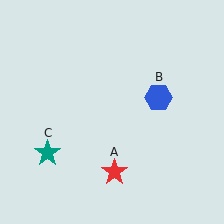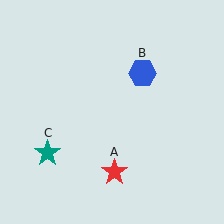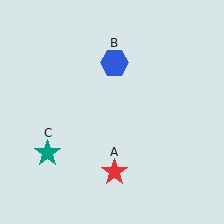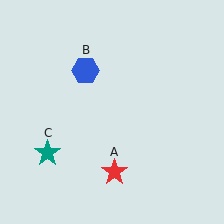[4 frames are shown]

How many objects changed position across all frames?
1 object changed position: blue hexagon (object B).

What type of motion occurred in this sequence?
The blue hexagon (object B) rotated counterclockwise around the center of the scene.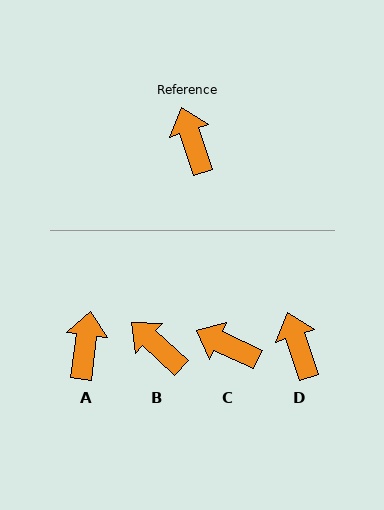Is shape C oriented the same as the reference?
No, it is off by about 46 degrees.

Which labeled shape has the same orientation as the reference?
D.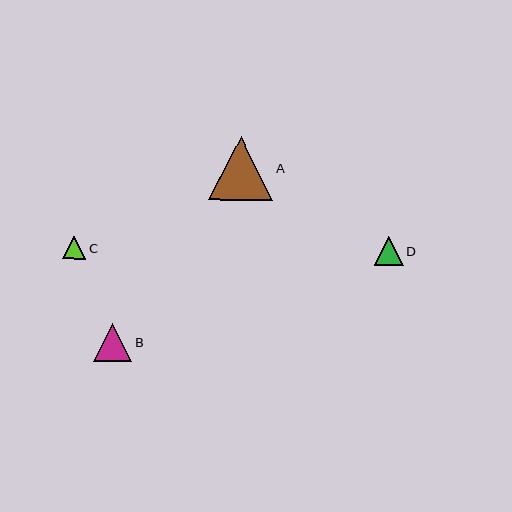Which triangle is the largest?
Triangle A is the largest with a size of approximately 64 pixels.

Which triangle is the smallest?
Triangle C is the smallest with a size of approximately 23 pixels.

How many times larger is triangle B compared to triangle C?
Triangle B is approximately 1.7 times the size of triangle C.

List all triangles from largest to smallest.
From largest to smallest: A, B, D, C.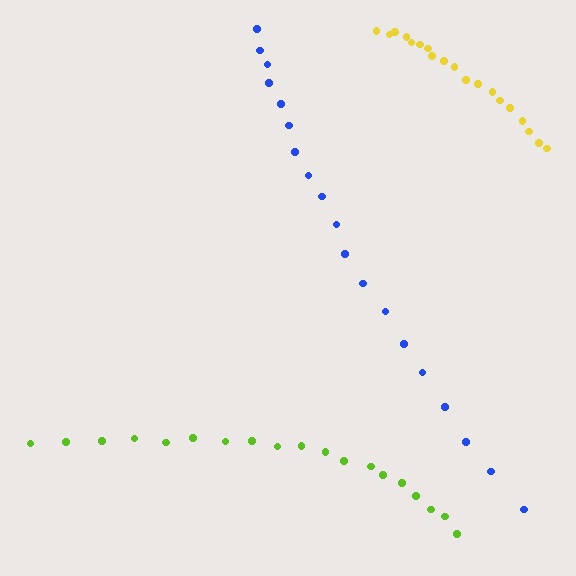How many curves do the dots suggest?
There are 3 distinct paths.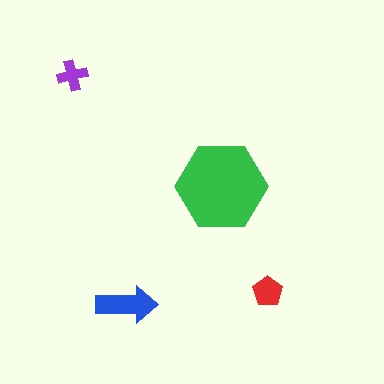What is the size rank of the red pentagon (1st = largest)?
3rd.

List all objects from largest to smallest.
The green hexagon, the blue arrow, the red pentagon, the purple cross.